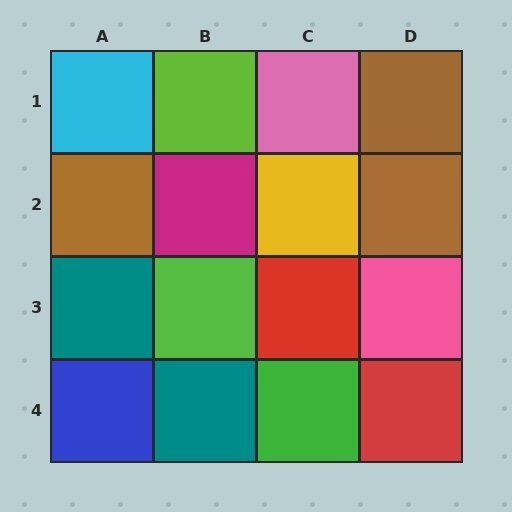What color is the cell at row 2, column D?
Brown.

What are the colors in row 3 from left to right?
Teal, lime, red, pink.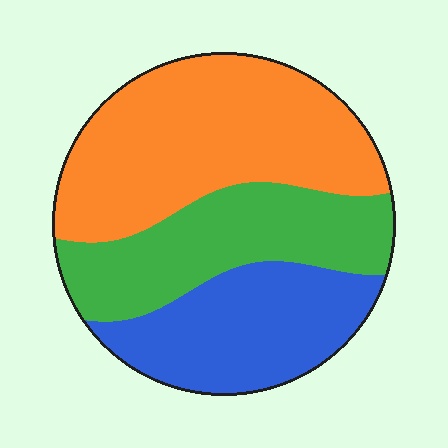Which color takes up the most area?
Orange, at roughly 45%.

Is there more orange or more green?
Orange.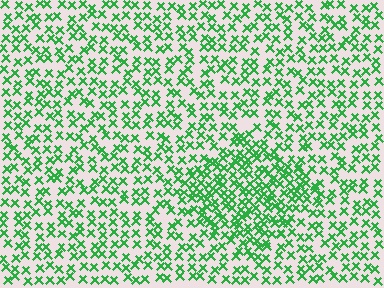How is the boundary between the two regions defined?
The boundary is defined by a change in element density (approximately 1.8x ratio). All elements are the same color, size, and shape.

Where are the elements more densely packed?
The elements are more densely packed inside the diamond boundary.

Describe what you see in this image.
The image contains small green elements arranged at two different densities. A diamond-shaped region is visible where the elements are more densely packed than the surrounding area.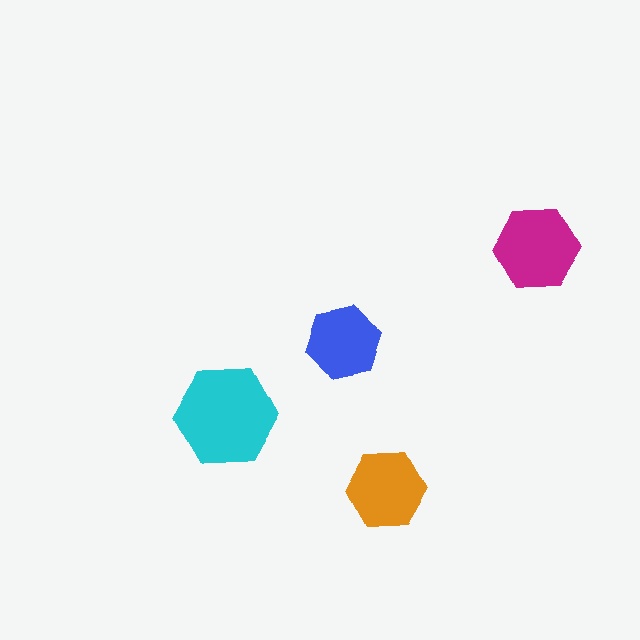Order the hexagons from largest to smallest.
the cyan one, the magenta one, the orange one, the blue one.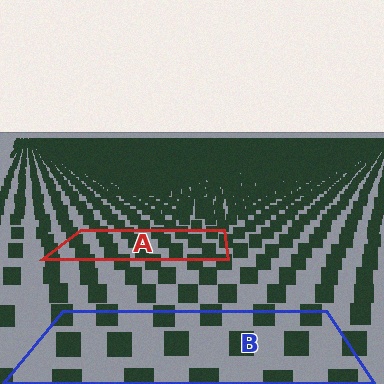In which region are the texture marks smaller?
The texture marks are smaller in region A, because it is farther away.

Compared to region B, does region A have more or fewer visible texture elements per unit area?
Region A has more texture elements per unit area — they are packed more densely because it is farther away.